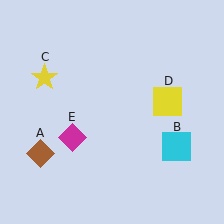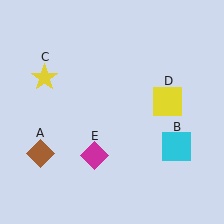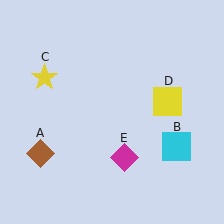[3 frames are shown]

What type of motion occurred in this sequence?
The magenta diamond (object E) rotated counterclockwise around the center of the scene.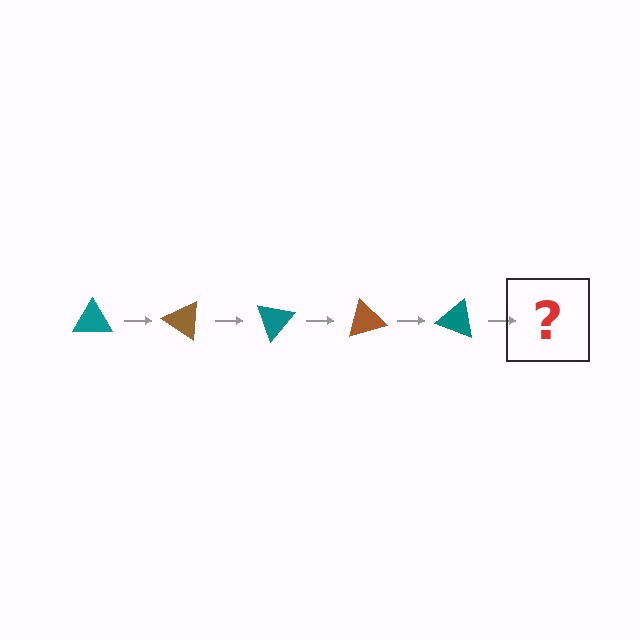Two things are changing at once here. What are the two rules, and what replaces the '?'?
The two rules are that it rotates 35 degrees each step and the color cycles through teal and brown. The '?' should be a brown triangle, rotated 175 degrees from the start.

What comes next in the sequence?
The next element should be a brown triangle, rotated 175 degrees from the start.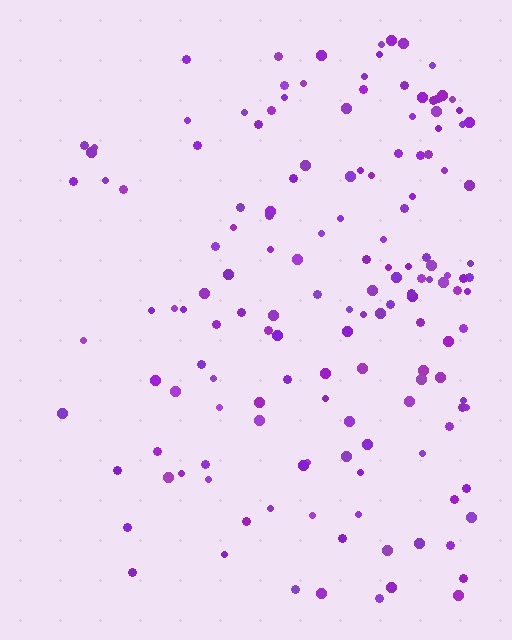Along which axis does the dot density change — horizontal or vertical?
Horizontal.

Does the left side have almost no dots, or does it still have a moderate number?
Still a moderate number, just noticeably fewer than the right.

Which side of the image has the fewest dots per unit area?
The left.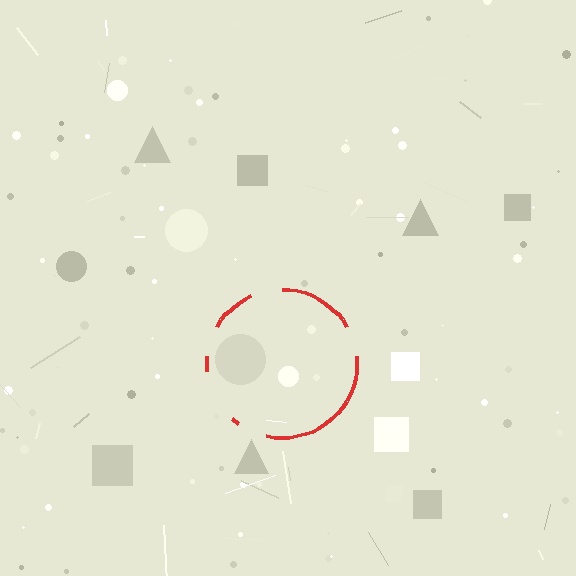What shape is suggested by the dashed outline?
The dashed outline suggests a circle.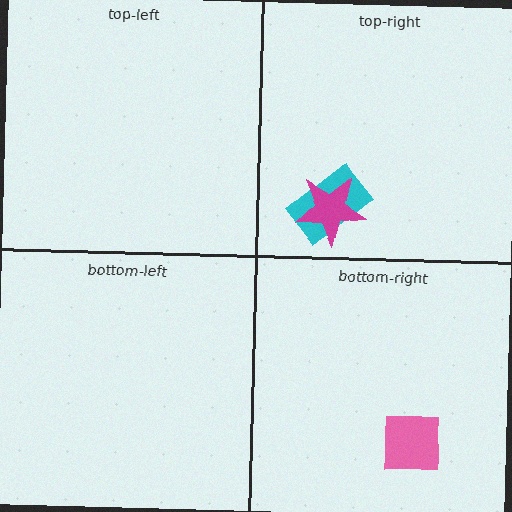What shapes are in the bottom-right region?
The pink square.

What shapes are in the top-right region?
The cyan rectangle, the magenta star.